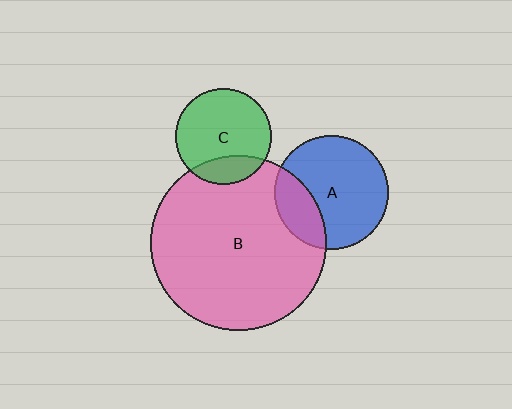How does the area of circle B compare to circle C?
Approximately 3.4 times.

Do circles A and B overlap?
Yes.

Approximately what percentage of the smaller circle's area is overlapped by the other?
Approximately 25%.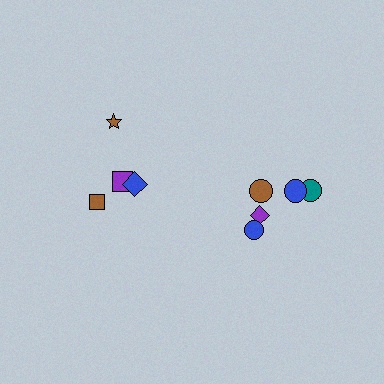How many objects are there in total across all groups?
There are 10 objects.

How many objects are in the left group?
There are 4 objects.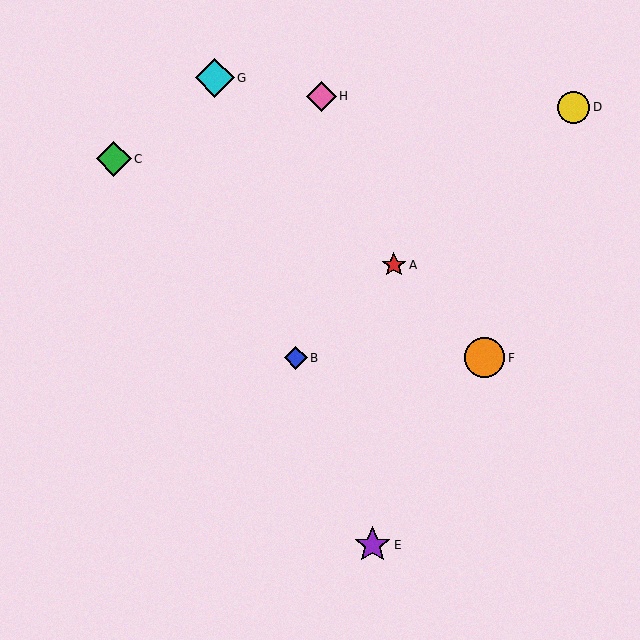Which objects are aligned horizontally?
Objects B, F are aligned horizontally.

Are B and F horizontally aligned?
Yes, both are at y≈358.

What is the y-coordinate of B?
Object B is at y≈358.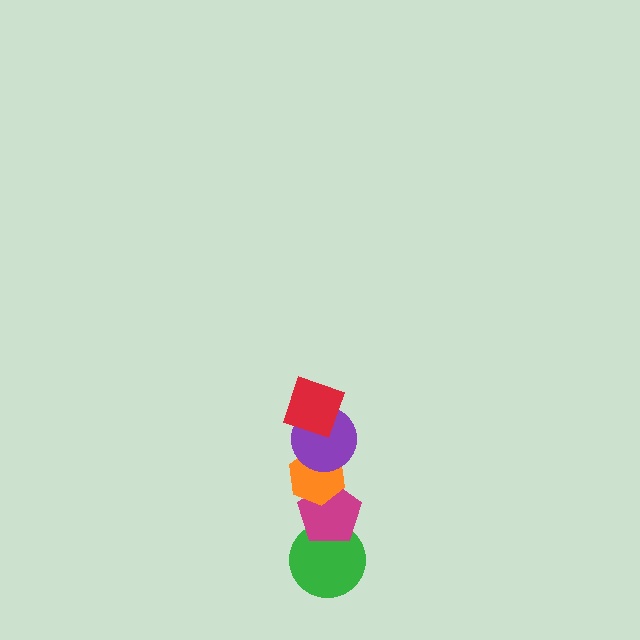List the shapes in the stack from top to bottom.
From top to bottom: the red square, the purple circle, the orange hexagon, the magenta pentagon, the green circle.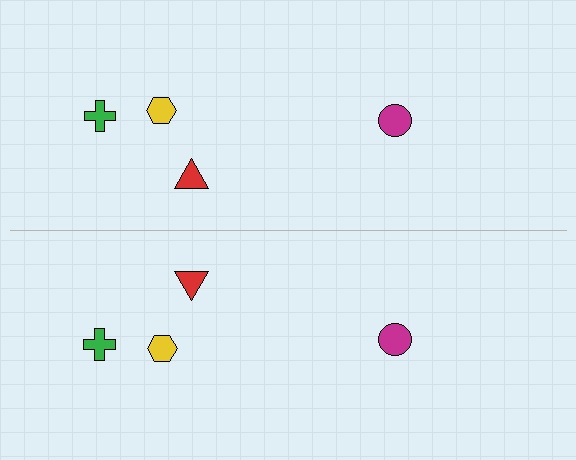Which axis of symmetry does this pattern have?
The pattern has a horizontal axis of symmetry running through the center of the image.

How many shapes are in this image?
There are 8 shapes in this image.